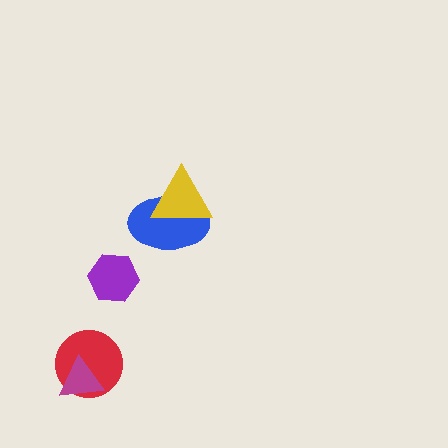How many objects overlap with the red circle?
1 object overlaps with the red circle.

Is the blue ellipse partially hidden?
Yes, it is partially covered by another shape.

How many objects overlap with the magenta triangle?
1 object overlaps with the magenta triangle.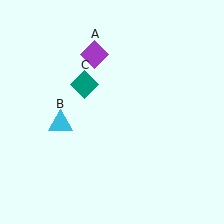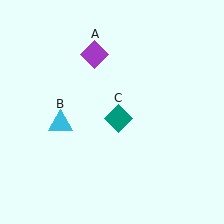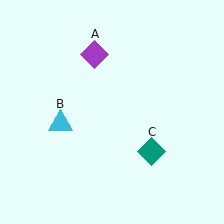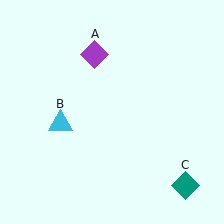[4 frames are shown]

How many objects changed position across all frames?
1 object changed position: teal diamond (object C).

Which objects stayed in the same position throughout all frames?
Purple diamond (object A) and cyan triangle (object B) remained stationary.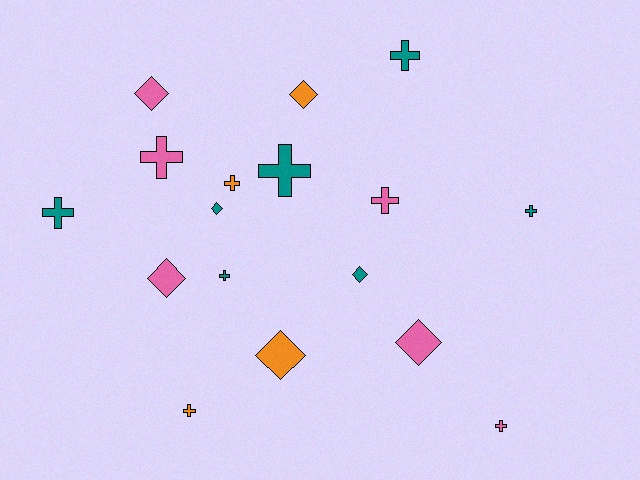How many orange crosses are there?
There are 2 orange crosses.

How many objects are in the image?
There are 17 objects.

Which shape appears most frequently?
Cross, with 10 objects.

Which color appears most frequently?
Teal, with 7 objects.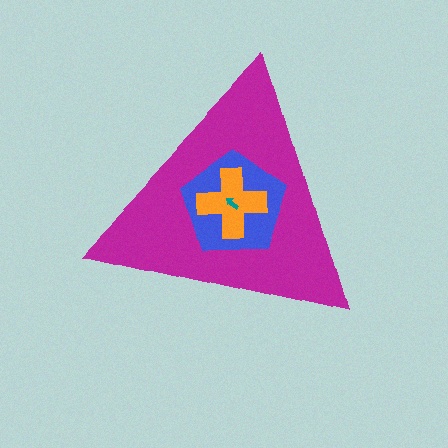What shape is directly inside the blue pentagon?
The orange cross.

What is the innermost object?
The teal arrow.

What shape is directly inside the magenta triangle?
The blue pentagon.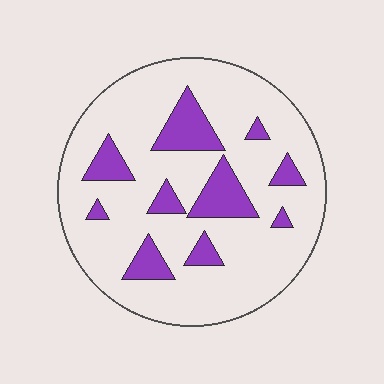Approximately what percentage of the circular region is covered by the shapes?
Approximately 20%.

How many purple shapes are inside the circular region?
10.